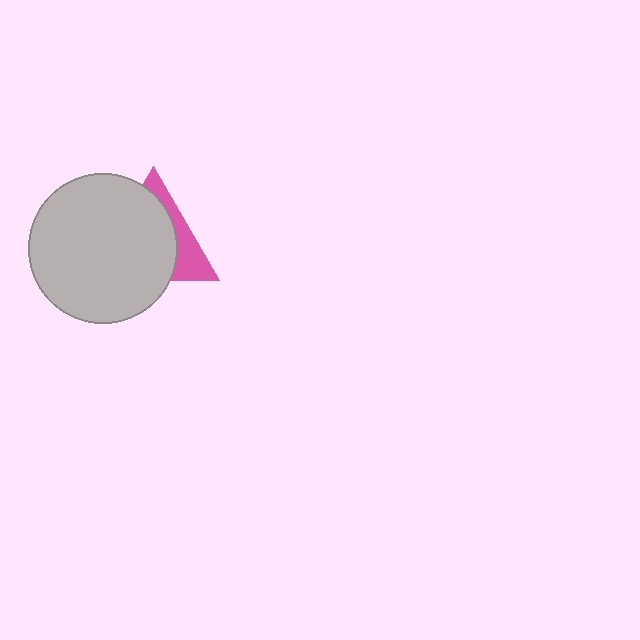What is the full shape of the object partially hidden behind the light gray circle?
The partially hidden object is a pink triangle.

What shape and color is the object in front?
The object in front is a light gray circle.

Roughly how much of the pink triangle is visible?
A small part of it is visible (roughly 30%).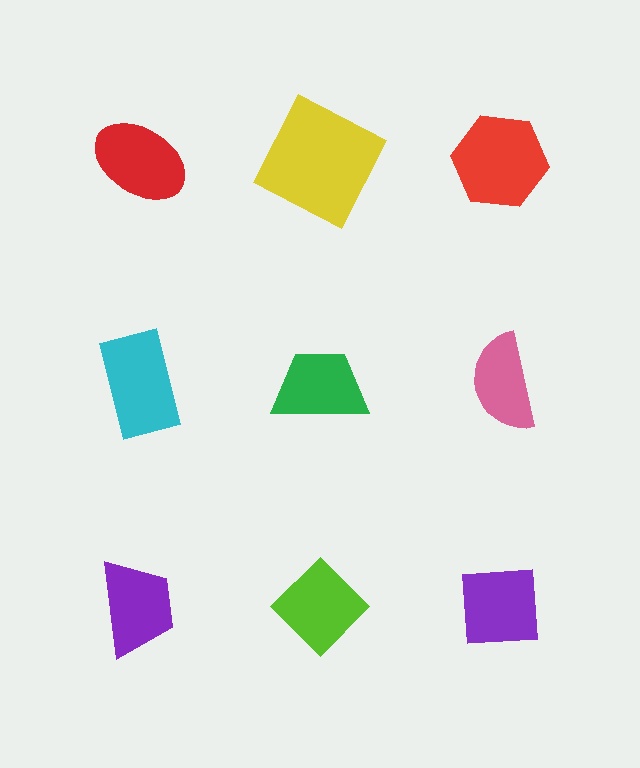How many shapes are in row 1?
3 shapes.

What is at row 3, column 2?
A lime diamond.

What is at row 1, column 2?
A yellow square.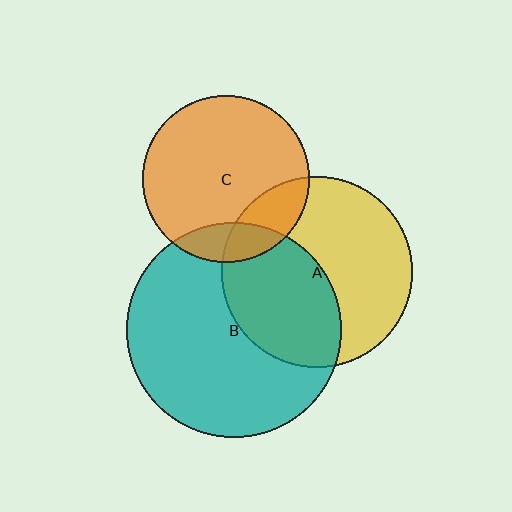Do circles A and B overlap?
Yes.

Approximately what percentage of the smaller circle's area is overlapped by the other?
Approximately 45%.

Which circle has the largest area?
Circle B (teal).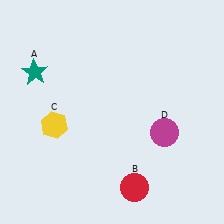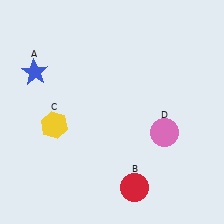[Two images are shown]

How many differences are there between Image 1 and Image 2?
There are 2 differences between the two images.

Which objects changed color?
A changed from teal to blue. D changed from magenta to pink.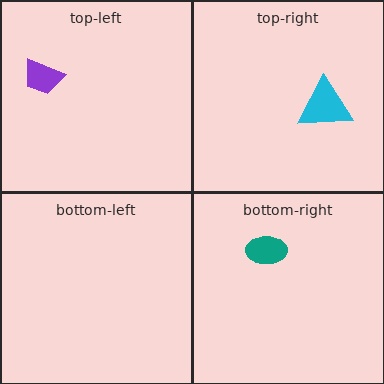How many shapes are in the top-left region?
1.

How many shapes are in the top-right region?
1.